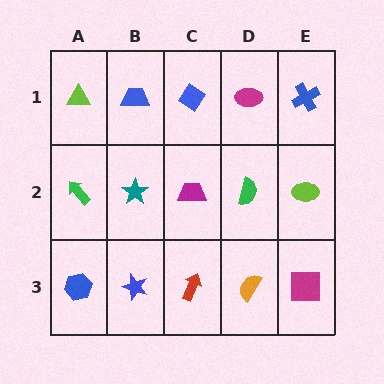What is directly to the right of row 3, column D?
A magenta square.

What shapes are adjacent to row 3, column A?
A green arrow (row 2, column A), a blue star (row 3, column B).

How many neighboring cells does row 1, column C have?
3.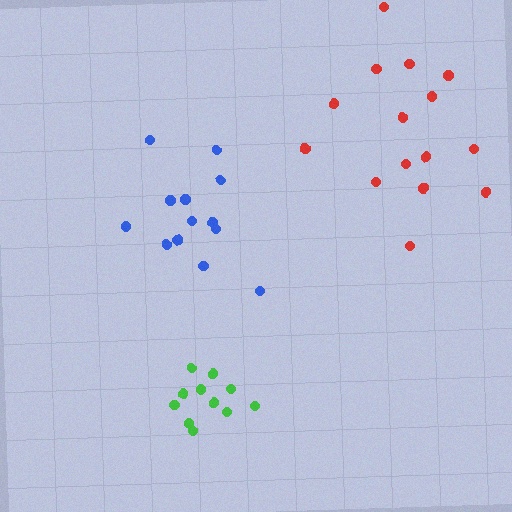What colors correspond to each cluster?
The clusters are colored: blue, green, red.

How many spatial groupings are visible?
There are 3 spatial groupings.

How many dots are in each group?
Group 1: 13 dots, Group 2: 11 dots, Group 3: 15 dots (39 total).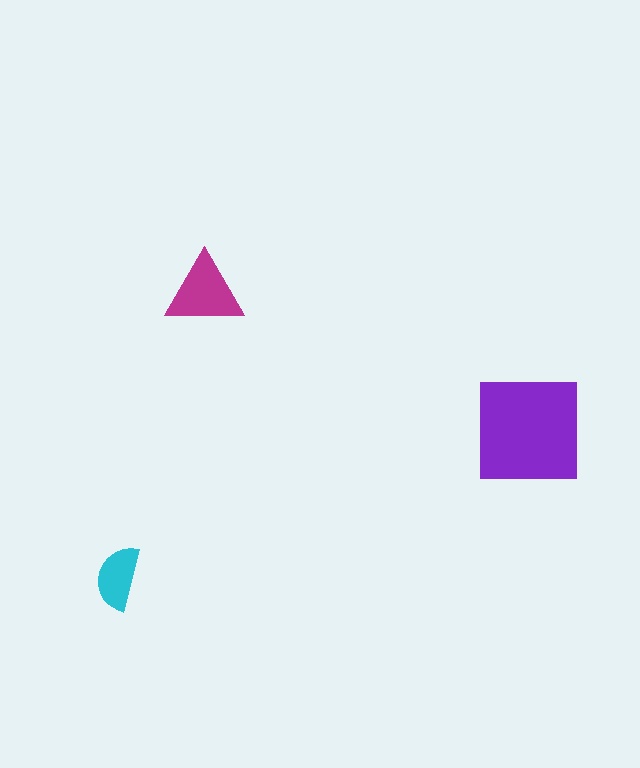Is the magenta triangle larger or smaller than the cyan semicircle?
Larger.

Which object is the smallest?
The cyan semicircle.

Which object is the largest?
The purple square.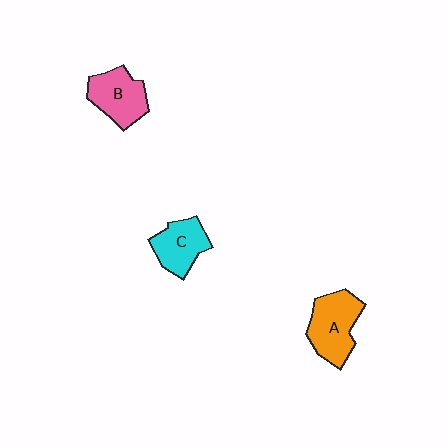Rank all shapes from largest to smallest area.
From largest to smallest: A (orange), B (pink), C (cyan).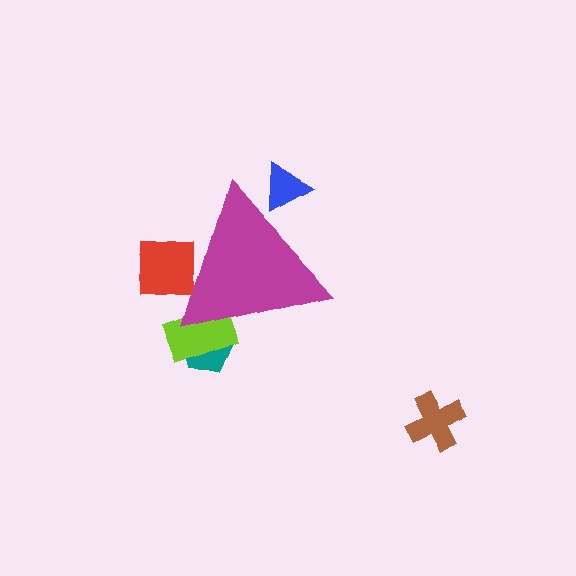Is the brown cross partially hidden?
No, the brown cross is fully visible.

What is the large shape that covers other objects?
A magenta triangle.